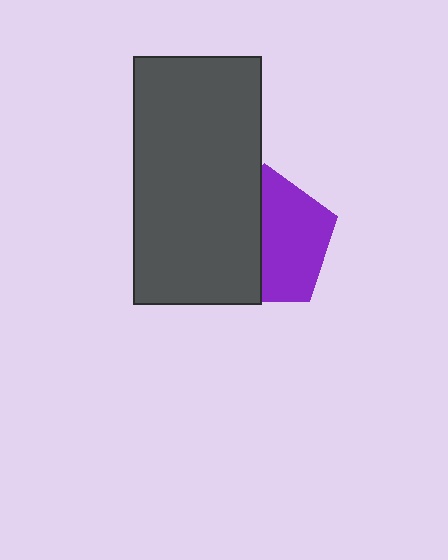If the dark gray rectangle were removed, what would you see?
You would see the complete purple pentagon.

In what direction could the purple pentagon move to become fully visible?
The purple pentagon could move right. That would shift it out from behind the dark gray rectangle entirely.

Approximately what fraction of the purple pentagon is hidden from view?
Roughly 47% of the purple pentagon is hidden behind the dark gray rectangle.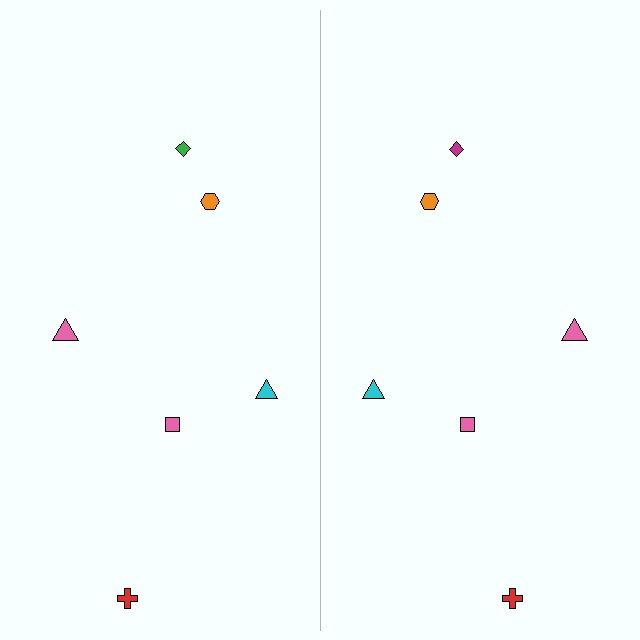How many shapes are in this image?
There are 12 shapes in this image.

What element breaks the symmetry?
The magenta diamond on the right side breaks the symmetry — its mirror counterpart is green.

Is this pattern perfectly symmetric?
No, the pattern is not perfectly symmetric. The magenta diamond on the right side breaks the symmetry — its mirror counterpart is green.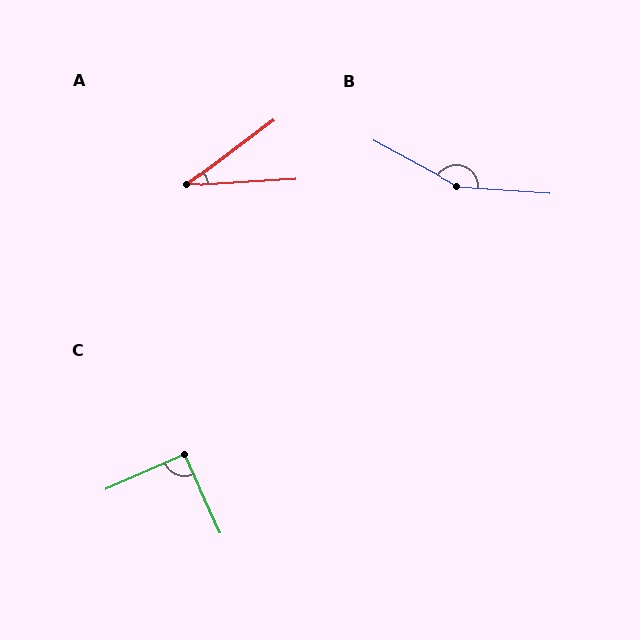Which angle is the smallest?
A, at approximately 33 degrees.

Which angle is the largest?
B, at approximately 156 degrees.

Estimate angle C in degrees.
Approximately 91 degrees.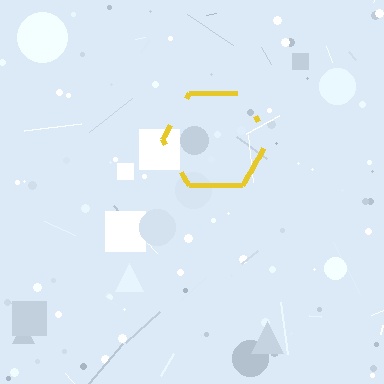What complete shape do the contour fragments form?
The contour fragments form a hexagon.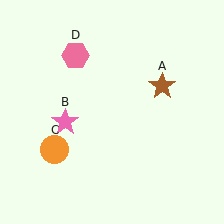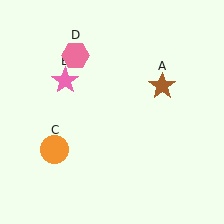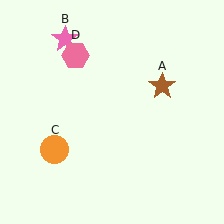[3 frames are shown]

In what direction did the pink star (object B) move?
The pink star (object B) moved up.